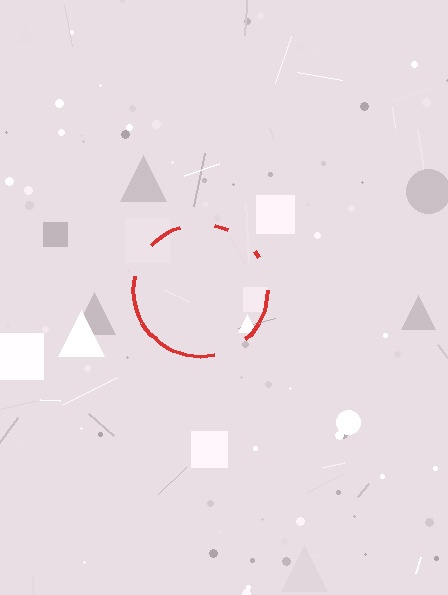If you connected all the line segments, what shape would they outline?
They would outline a circle.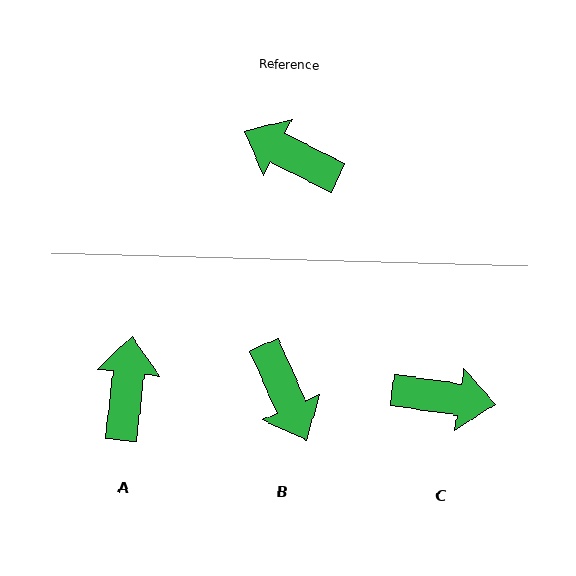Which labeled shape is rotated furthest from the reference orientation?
C, about 161 degrees away.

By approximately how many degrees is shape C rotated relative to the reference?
Approximately 161 degrees clockwise.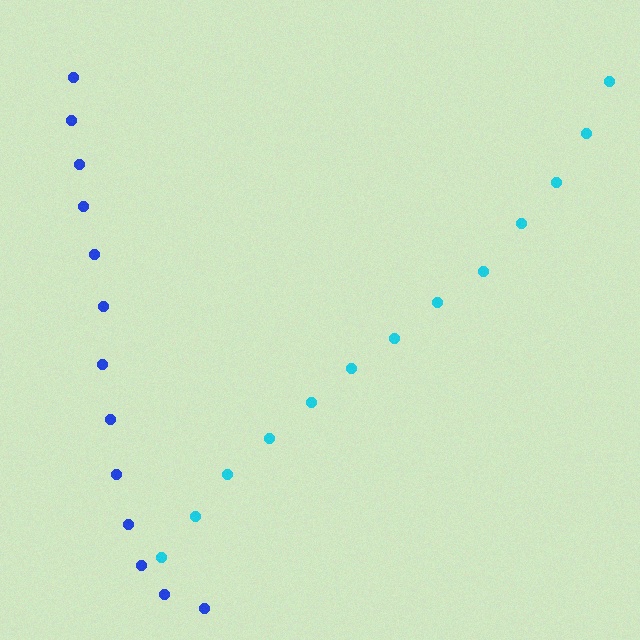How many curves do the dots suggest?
There are 2 distinct paths.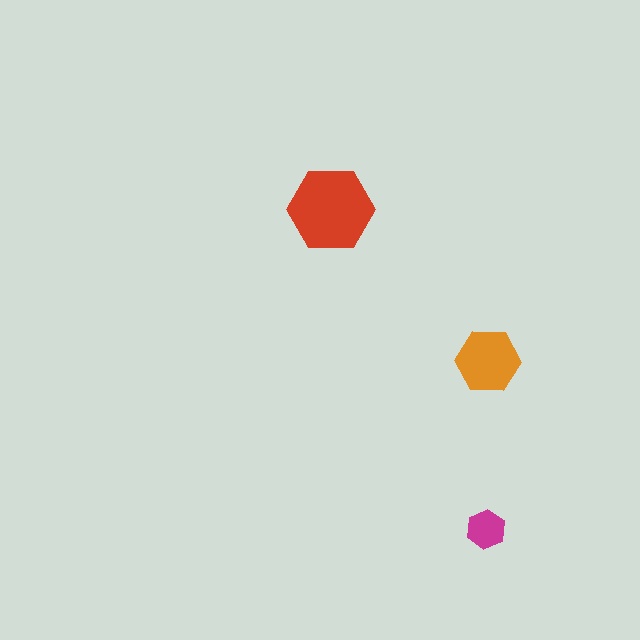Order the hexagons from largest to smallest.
the red one, the orange one, the magenta one.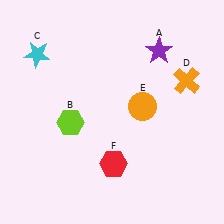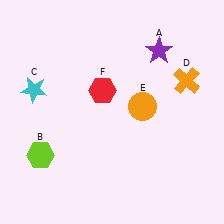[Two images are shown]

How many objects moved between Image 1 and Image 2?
3 objects moved between the two images.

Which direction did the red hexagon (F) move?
The red hexagon (F) moved up.